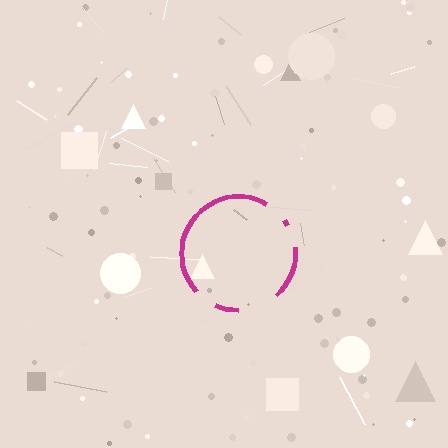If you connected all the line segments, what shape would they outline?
They would outline a circle.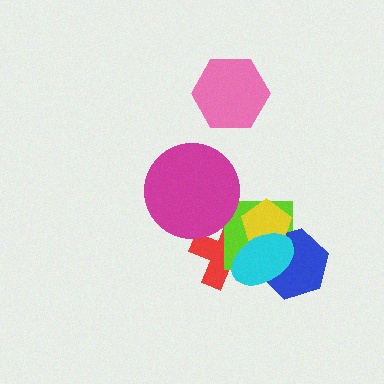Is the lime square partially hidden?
Yes, it is partially covered by another shape.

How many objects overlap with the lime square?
4 objects overlap with the lime square.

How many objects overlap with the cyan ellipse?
4 objects overlap with the cyan ellipse.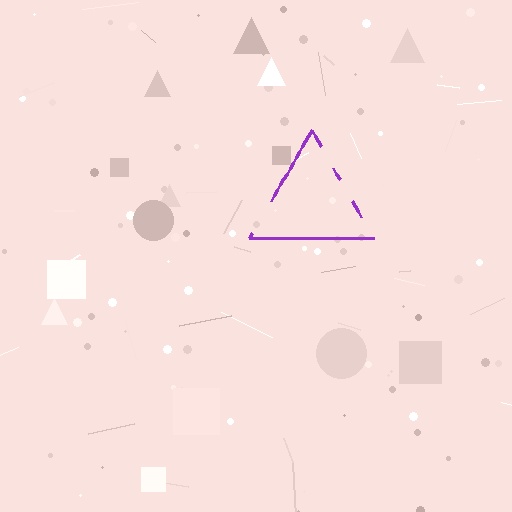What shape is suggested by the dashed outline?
The dashed outline suggests a triangle.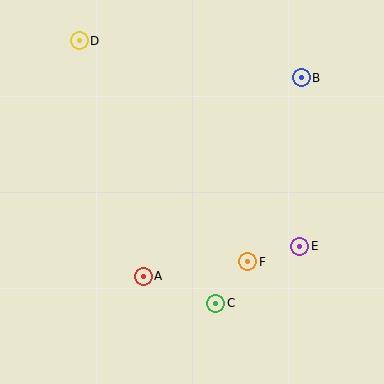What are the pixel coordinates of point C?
Point C is at (216, 303).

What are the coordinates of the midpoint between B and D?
The midpoint between B and D is at (190, 59).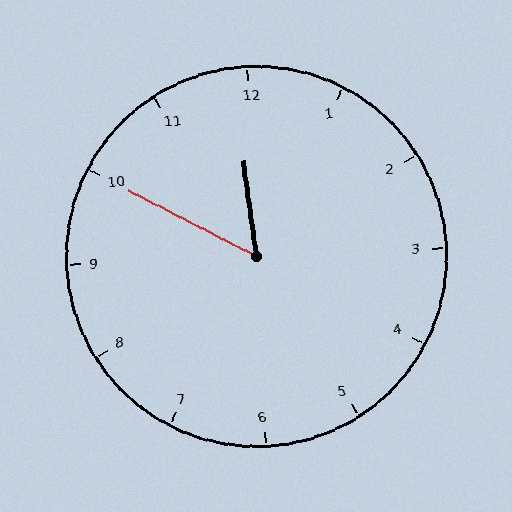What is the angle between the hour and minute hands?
Approximately 55 degrees.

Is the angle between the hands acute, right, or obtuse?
It is acute.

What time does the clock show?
11:50.